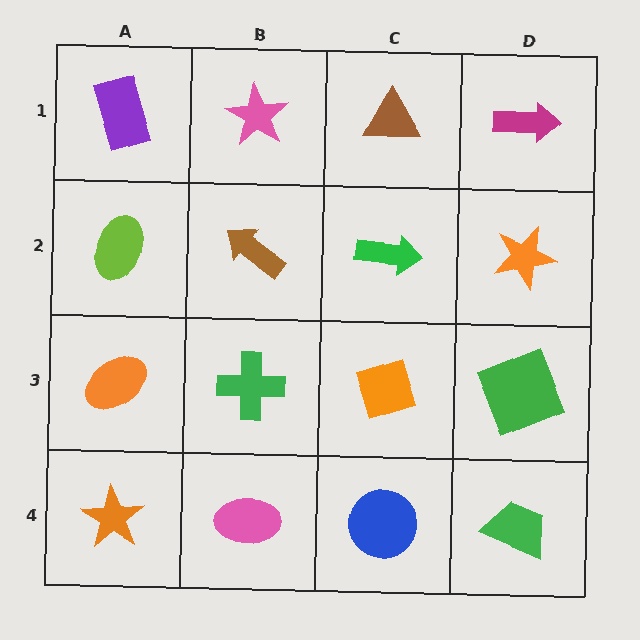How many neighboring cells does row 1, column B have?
3.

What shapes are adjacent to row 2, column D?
A magenta arrow (row 1, column D), a green square (row 3, column D), a green arrow (row 2, column C).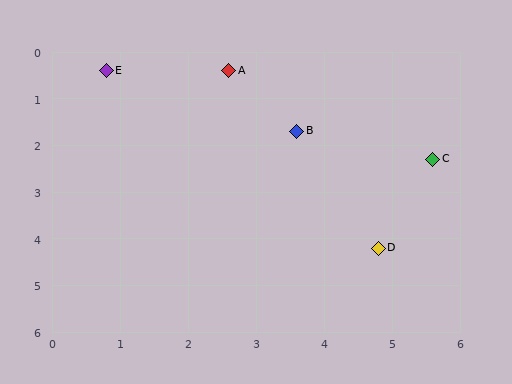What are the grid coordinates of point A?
Point A is at approximately (2.6, 0.4).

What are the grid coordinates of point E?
Point E is at approximately (0.8, 0.4).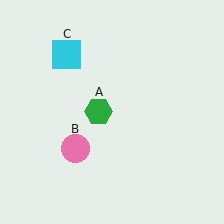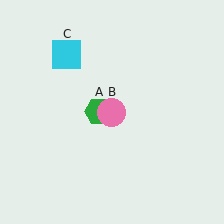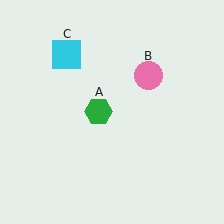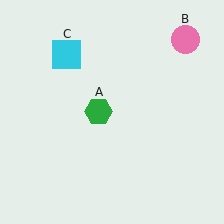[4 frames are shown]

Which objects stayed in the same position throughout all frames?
Green hexagon (object A) and cyan square (object C) remained stationary.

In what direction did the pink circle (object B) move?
The pink circle (object B) moved up and to the right.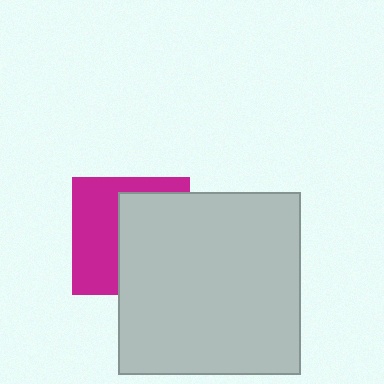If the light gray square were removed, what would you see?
You would see the complete magenta square.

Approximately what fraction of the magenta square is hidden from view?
Roughly 54% of the magenta square is hidden behind the light gray square.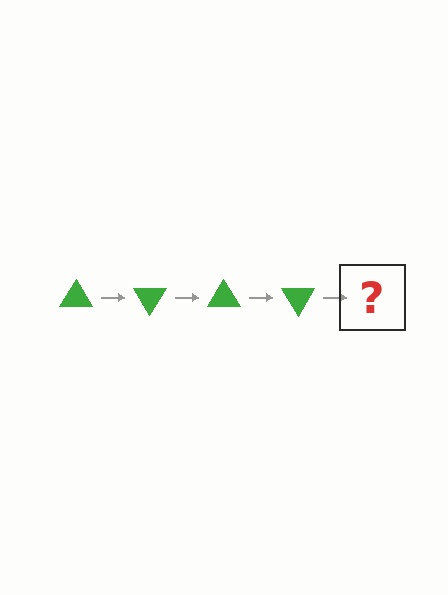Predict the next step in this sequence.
The next step is a green triangle rotated 240 degrees.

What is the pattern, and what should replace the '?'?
The pattern is that the triangle rotates 60 degrees each step. The '?' should be a green triangle rotated 240 degrees.